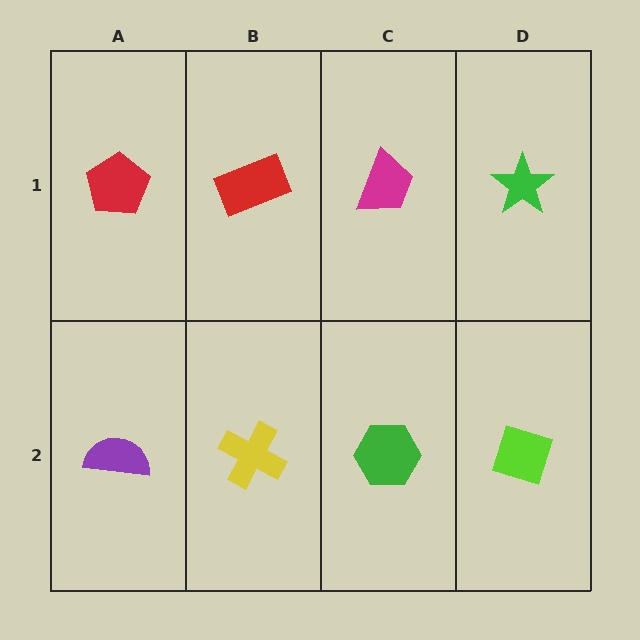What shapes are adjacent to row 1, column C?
A green hexagon (row 2, column C), a red rectangle (row 1, column B), a green star (row 1, column D).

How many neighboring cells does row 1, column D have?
2.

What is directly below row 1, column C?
A green hexagon.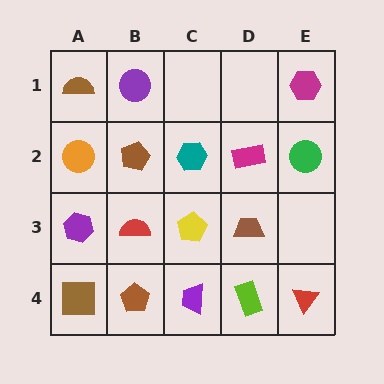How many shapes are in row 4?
5 shapes.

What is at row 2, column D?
A magenta rectangle.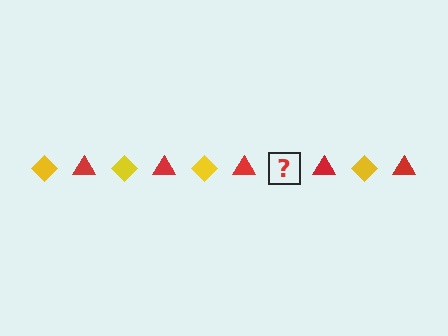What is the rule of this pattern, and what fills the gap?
The rule is that the pattern alternates between yellow diamond and red triangle. The gap should be filled with a yellow diamond.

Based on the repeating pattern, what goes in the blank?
The blank should be a yellow diamond.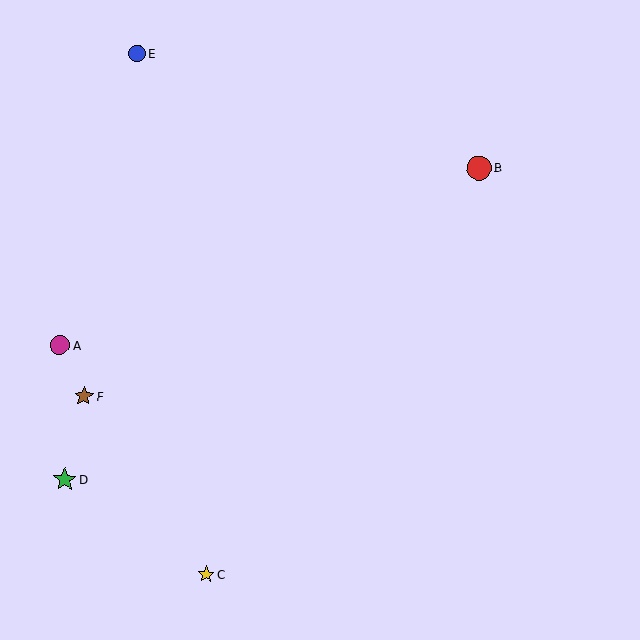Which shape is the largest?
The red circle (labeled B) is the largest.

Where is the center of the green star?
The center of the green star is at (65, 479).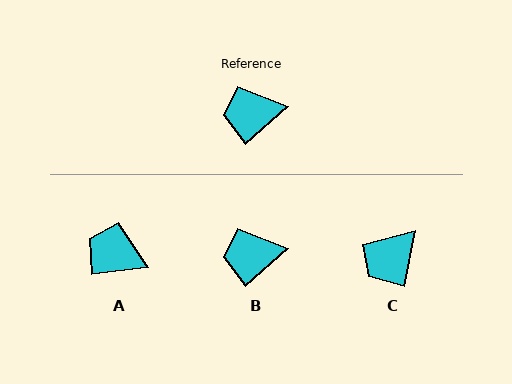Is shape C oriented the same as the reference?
No, it is off by about 37 degrees.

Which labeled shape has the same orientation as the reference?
B.